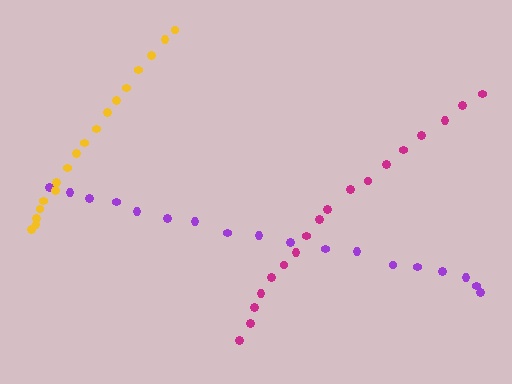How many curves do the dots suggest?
There are 3 distinct paths.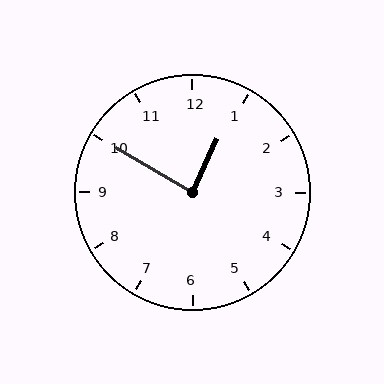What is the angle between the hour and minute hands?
Approximately 85 degrees.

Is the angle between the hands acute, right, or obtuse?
It is right.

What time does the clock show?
12:50.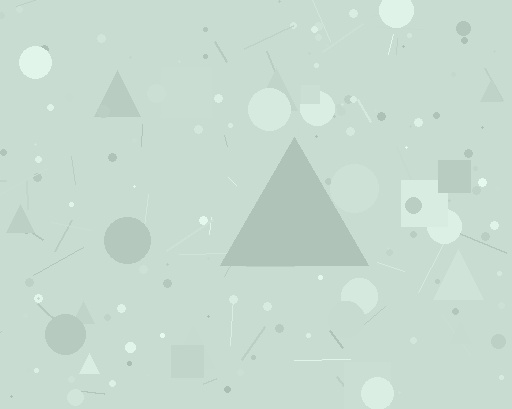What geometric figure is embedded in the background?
A triangle is embedded in the background.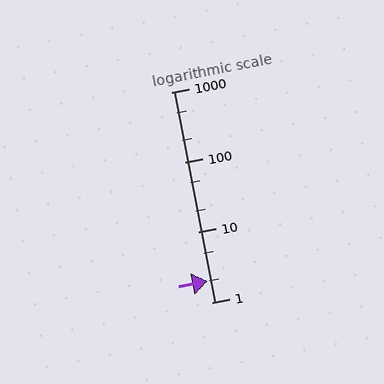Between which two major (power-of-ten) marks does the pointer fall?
The pointer is between 1 and 10.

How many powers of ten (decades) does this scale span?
The scale spans 3 decades, from 1 to 1000.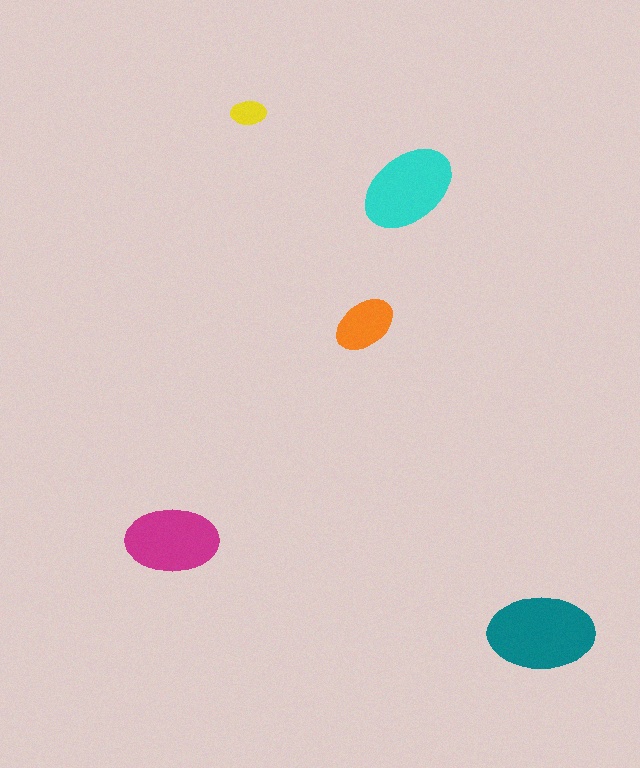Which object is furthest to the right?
The teal ellipse is rightmost.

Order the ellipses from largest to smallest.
the teal one, the cyan one, the magenta one, the orange one, the yellow one.